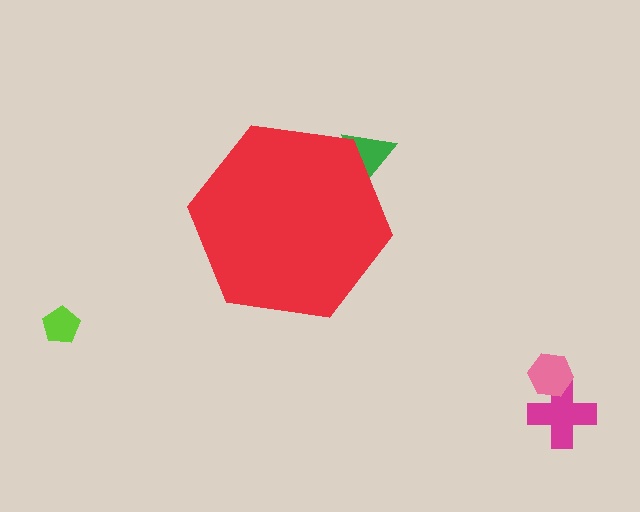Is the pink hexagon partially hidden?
No, the pink hexagon is fully visible.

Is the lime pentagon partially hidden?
No, the lime pentagon is fully visible.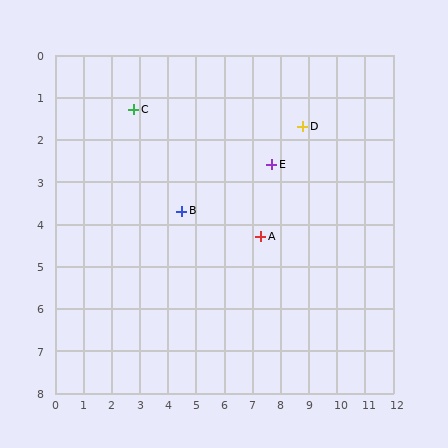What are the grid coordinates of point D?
Point D is at approximately (8.8, 1.7).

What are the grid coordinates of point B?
Point B is at approximately (4.5, 3.7).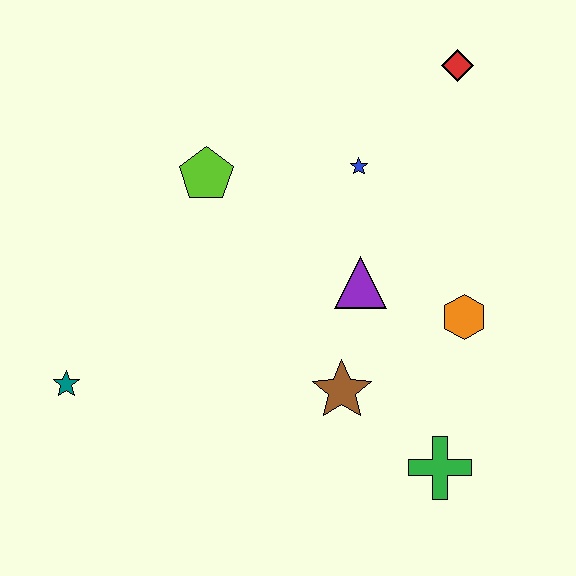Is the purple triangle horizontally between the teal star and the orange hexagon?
Yes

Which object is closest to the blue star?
The purple triangle is closest to the blue star.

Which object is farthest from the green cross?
The red diamond is farthest from the green cross.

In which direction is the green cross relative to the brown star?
The green cross is to the right of the brown star.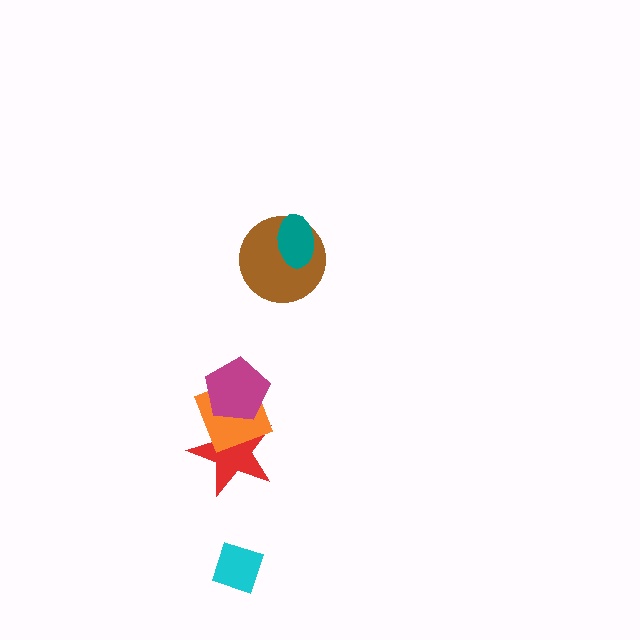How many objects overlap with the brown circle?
1 object overlaps with the brown circle.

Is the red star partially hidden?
Yes, it is partially covered by another shape.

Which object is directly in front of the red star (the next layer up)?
The orange diamond is directly in front of the red star.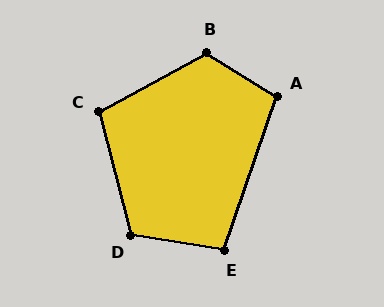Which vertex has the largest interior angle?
B, at approximately 119 degrees.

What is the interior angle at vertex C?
Approximately 104 degrees (obtuse).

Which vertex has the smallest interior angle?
E, at approximately 100 degrees.